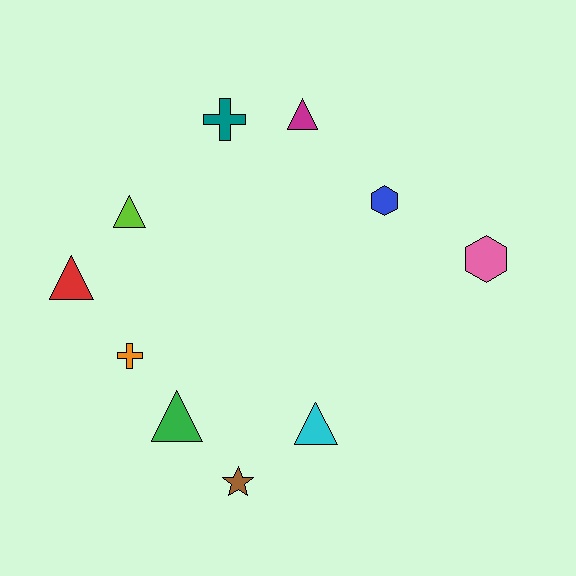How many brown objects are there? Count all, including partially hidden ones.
There is 1 brown object.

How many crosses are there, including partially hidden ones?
There are 2 crosses.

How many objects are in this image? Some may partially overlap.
There are 10 objects.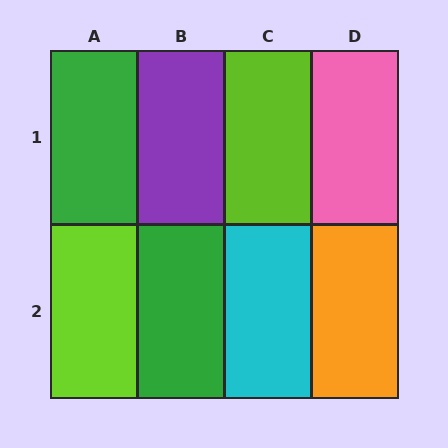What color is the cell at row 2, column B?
Green.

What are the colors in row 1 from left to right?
Green, purple, lime, pink.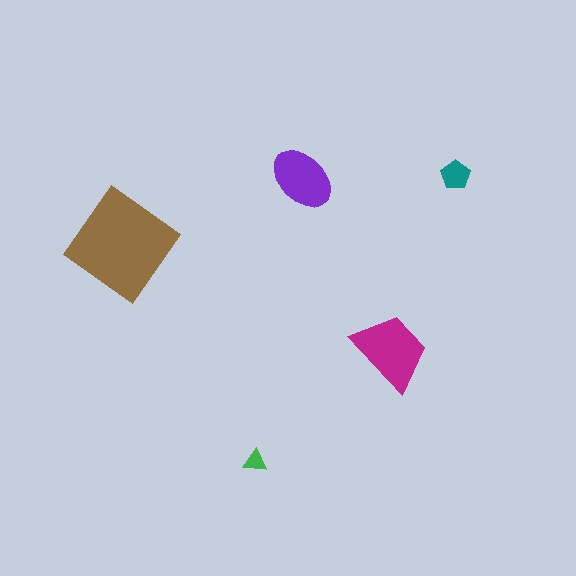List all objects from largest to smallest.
The brown diamond, the magenta trapezoid, the purple ellipse, the teal pentagon, the green triangle.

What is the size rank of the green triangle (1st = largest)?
5th.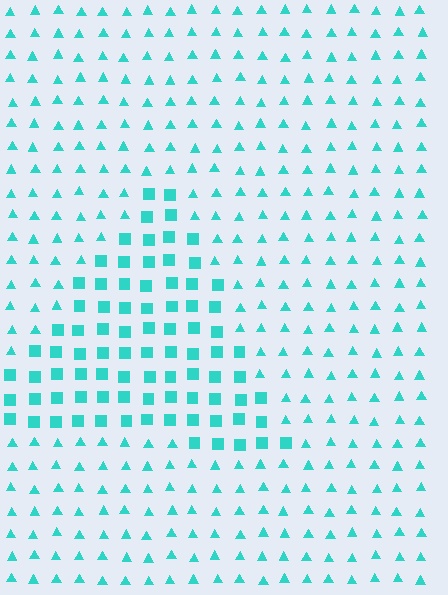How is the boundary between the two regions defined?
The boundary is defined by a change in element shape: squares inside vs. triangles outside. All elements share the same color and spacing.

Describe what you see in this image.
The image is filled with small cyan elements arranged in a uniform grid. A triangle-shaped region contains squares, while the surrounding area contains triangles. The boundary is defined purely by the change in element shape.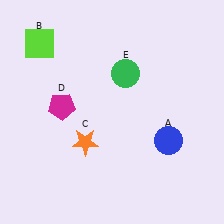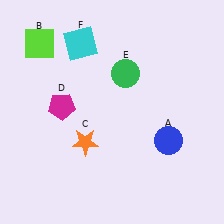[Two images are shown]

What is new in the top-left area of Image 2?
A cyan square (F) was added in the top-left area of Image 2.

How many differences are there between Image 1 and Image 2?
There is 1 difference between the two images.